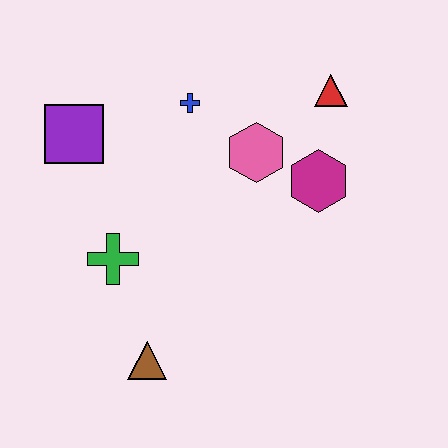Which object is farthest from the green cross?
The red triangle is farthest from the green cross.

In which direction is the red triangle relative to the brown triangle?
The red triangle is above the brown triangle.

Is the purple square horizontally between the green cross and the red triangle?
No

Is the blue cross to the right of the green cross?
Yes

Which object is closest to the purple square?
The blue cross is closest to the purple square.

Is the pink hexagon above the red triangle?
No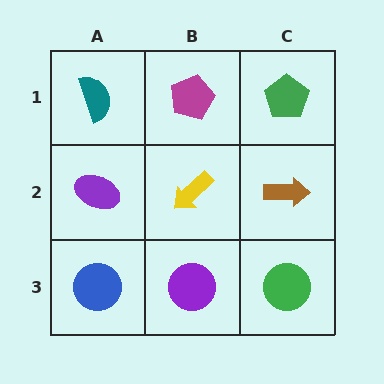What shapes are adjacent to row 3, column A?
A purple ellipse (row 2, column A), a purple circle (row 3, column B).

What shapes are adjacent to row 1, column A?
A purple ellipse (row 2, column A), a magenta pentagon (row 1, column B).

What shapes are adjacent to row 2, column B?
A magenta pentagon (row 1, column B), a purple circle (row 3, column B), a purple ellipse (row 2, column A), a brown arrow (row 2, column C).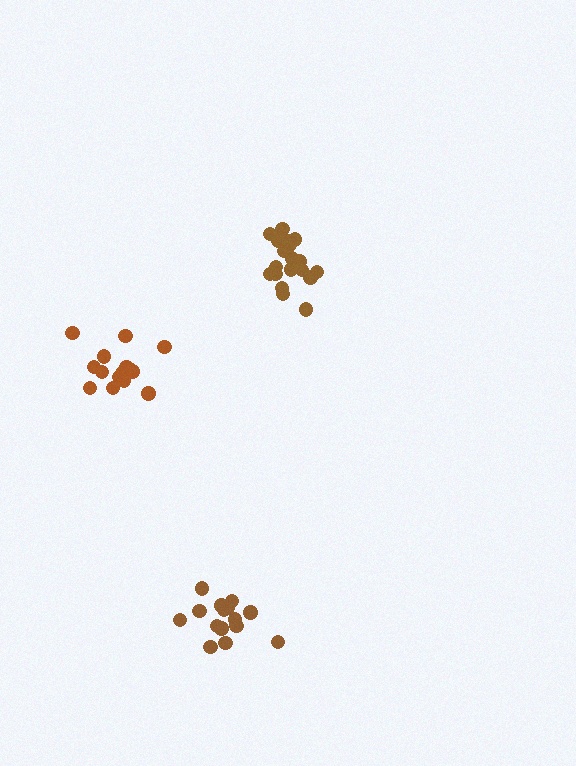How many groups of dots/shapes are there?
There are 3 groups.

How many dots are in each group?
Group 1: 21 dots, Group 2: 15 dots, Group 3: 15 dots (51 total).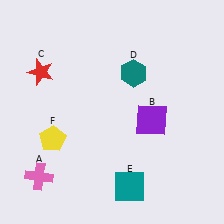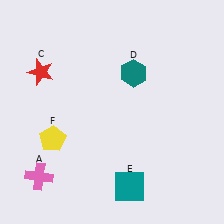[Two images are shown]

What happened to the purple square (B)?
The purple square (B) was removed in Image 2. It was in the bottom-right area of Image 1.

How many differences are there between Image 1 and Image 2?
There is 1 difference between the two images.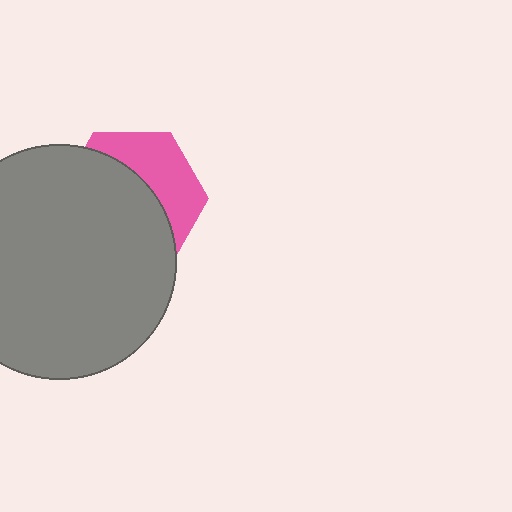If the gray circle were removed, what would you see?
You would see the complete pink hexagon.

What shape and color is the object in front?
The object in front is a gray circle.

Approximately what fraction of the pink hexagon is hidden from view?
Roughly 63% of the pink hexagon is hidden behind the gray circle.